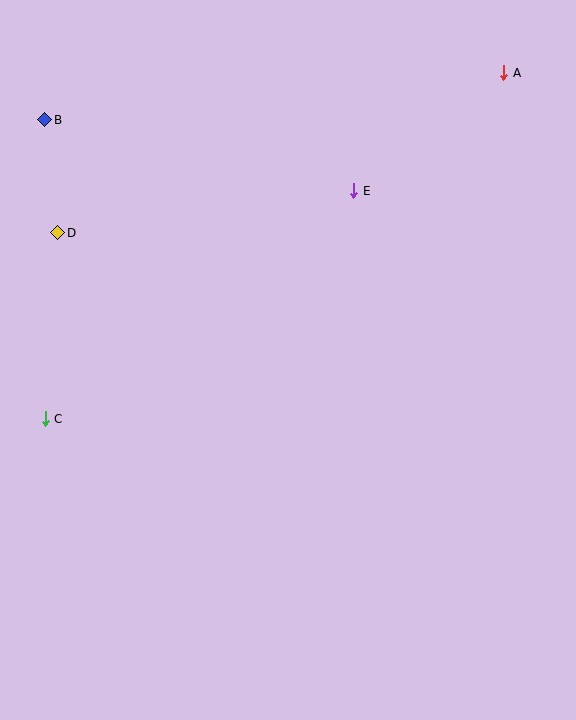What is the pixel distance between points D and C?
The distance between D and C is 187 pixels.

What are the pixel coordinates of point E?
Point E is at (354, 191).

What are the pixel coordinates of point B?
Point B is at (45, 120).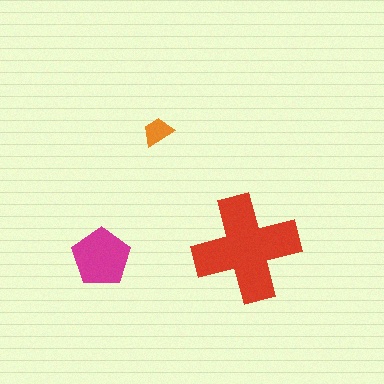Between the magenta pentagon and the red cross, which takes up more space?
The red cross.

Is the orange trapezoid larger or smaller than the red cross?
Smaller.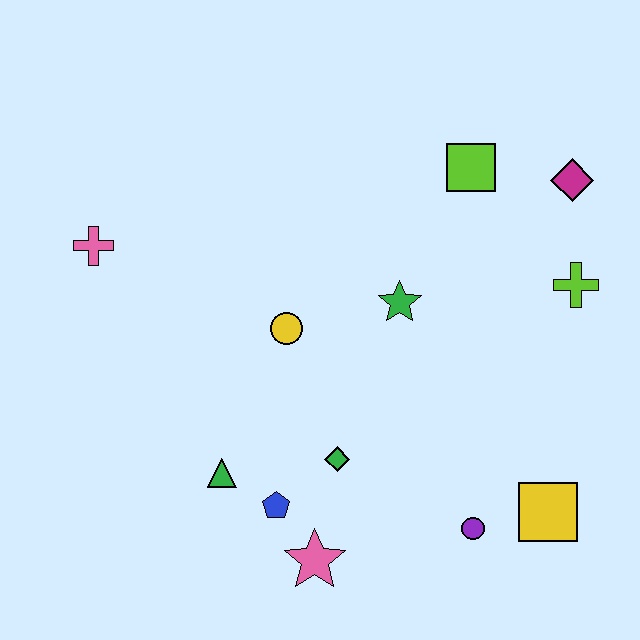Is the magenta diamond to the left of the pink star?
No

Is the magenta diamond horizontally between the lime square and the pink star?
No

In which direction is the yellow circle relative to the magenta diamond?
The yellow circle is to the left of the magenta diamond.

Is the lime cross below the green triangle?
No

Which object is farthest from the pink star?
The magenta diamond is farthest from the pink star.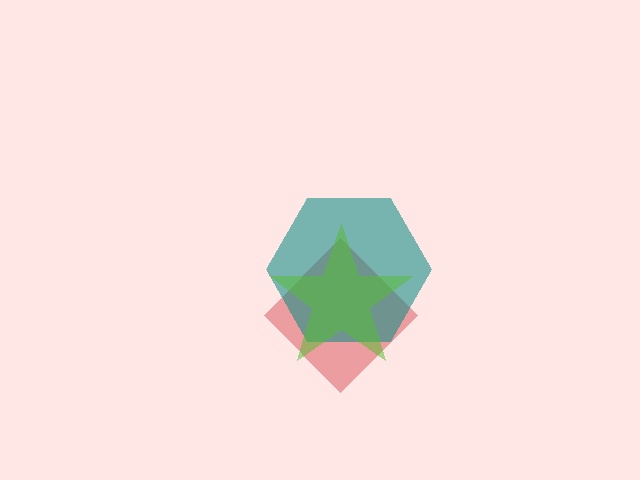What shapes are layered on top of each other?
The layered shapes are: a red diamond, a teal hexagon, a lime star.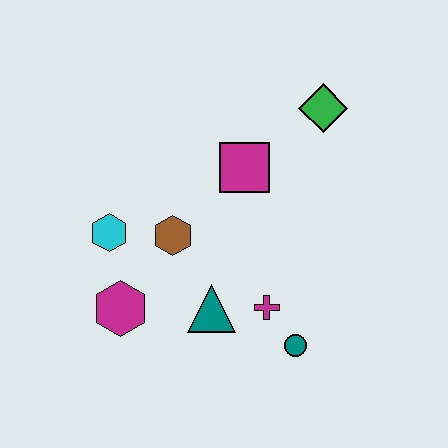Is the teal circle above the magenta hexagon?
No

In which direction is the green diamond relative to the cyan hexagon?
The green diamond is to the right of the cyan hexagon.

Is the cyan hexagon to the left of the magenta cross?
Yes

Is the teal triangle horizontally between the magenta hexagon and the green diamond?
Yes